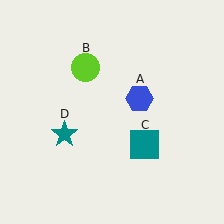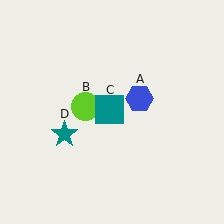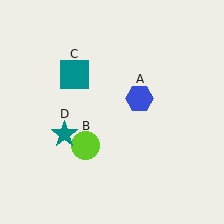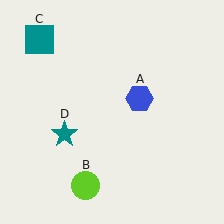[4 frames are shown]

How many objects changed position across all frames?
2 objects changed position: lime circle (object B), teal square (object C).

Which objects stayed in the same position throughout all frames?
Blue hexagon (object A) and teal star (object D) remained stationary.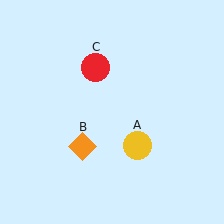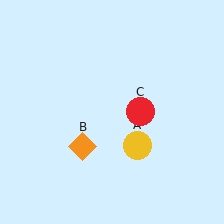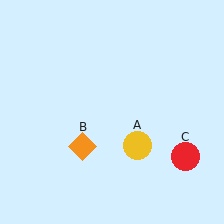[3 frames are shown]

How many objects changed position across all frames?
1 object changed position: red circle (object C).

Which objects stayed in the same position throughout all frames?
Yellow circle (object A) and orange diamond (object B) remained stationary.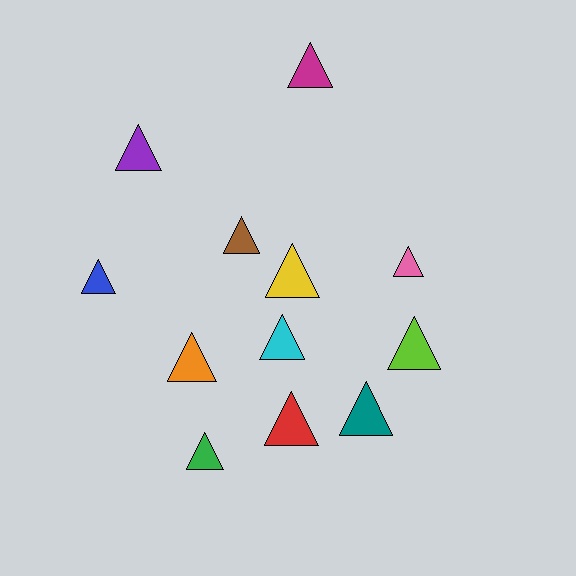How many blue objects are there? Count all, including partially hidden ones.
There is 1 blue object.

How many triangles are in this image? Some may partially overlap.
There are 12 triangles.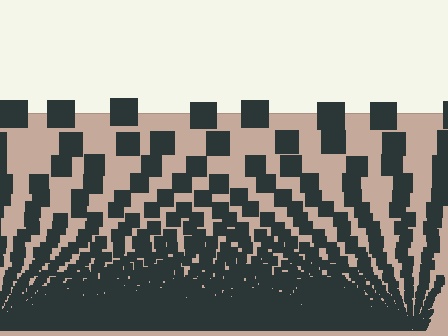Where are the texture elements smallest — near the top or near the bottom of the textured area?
Near the bottom.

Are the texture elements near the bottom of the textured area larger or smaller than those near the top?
Smaller. The gradient is inverted — elements near the bottom are smaller and denser.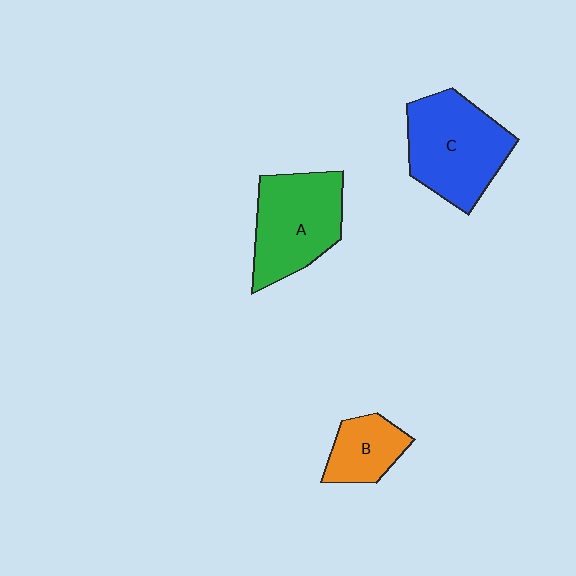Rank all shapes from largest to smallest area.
From largest to smallest: C (blue), A (green), B (orange).